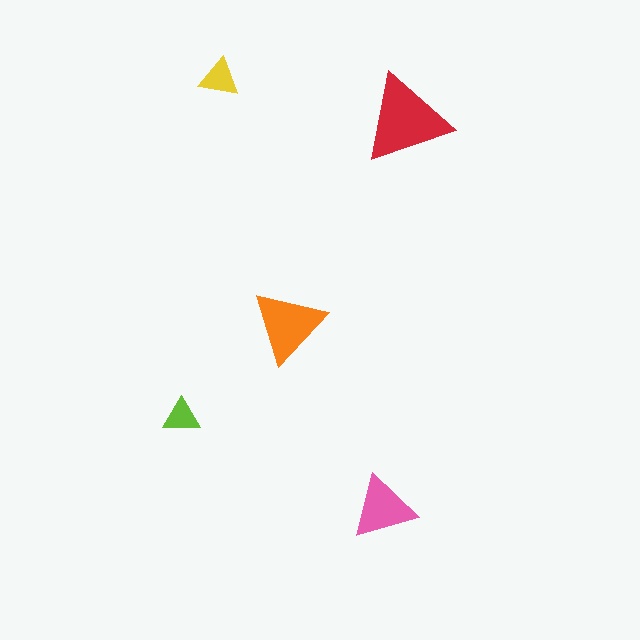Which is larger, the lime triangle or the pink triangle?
The pink one.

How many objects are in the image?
There are 5 objects in the image.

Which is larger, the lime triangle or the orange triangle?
The orange one.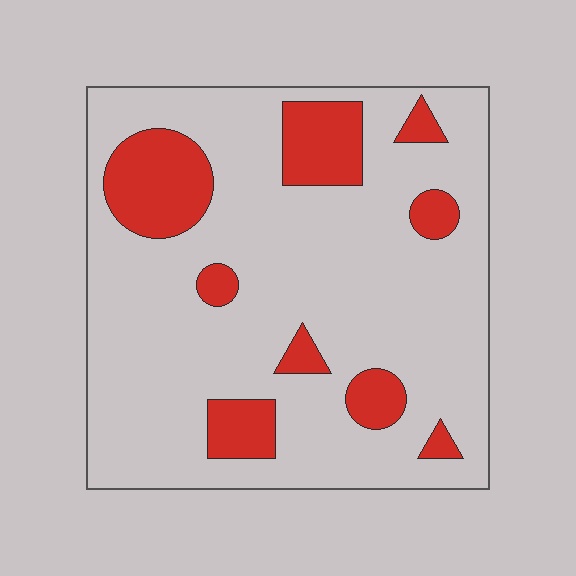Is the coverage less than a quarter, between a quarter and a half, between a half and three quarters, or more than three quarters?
Less than a quarter.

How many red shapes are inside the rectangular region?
9.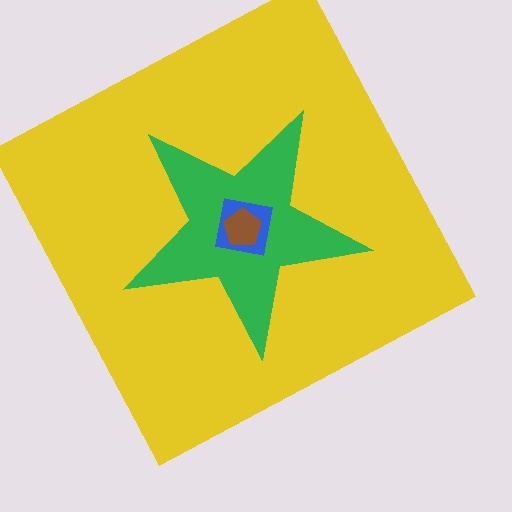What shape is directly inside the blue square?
The brown pentagon.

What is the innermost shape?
The brown pentagon.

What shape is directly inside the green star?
The blue square.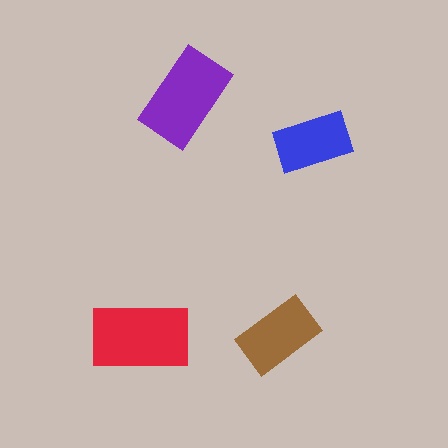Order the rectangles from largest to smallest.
the red one, the purple one, the brown one, the blue one.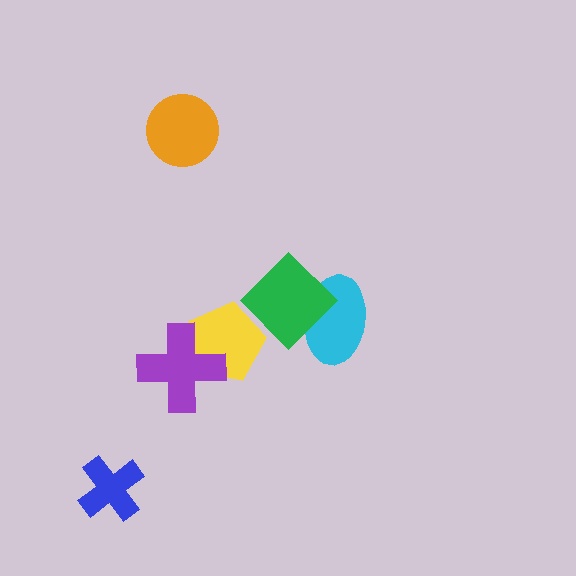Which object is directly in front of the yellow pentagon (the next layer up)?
The green diamond is directly in front of the yellow pentagon.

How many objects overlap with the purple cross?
1 object overlaps with the purple cross.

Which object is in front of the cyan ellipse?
The green diamond is in front of the cyan ellipse.